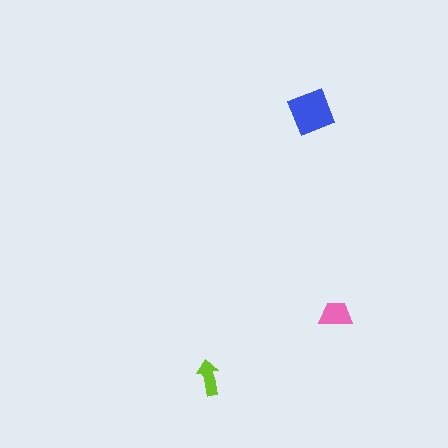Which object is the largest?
The blue diamond.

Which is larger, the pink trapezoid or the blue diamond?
The blue diamond.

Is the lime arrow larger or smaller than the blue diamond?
Smaller.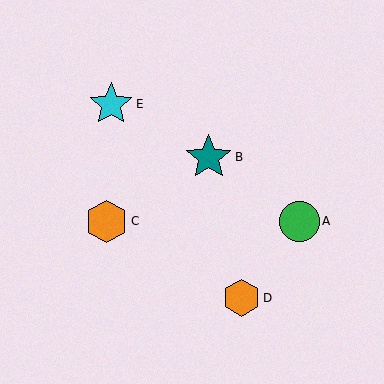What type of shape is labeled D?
Shape D is an orange hexagon.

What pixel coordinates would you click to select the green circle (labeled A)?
Click at (299, 221) to select the green circle A.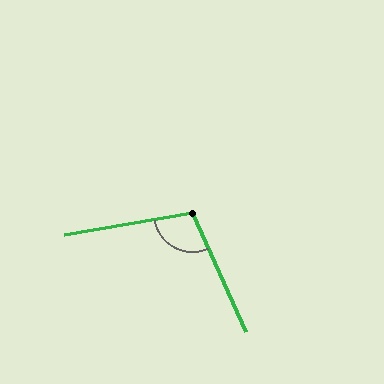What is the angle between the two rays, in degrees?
Approximately 104 degrees.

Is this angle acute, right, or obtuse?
It is obtuse.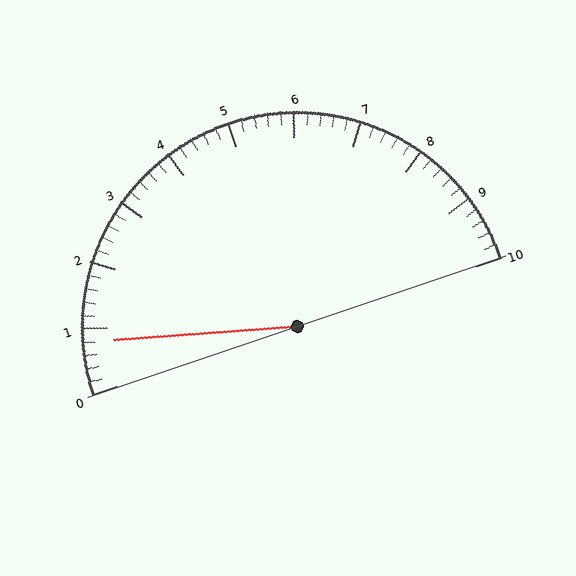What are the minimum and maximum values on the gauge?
The gauge ranges from 0 to 10.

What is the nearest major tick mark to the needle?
The nearest major tick mark is 1.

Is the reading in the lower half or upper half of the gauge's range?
The reading is in the lower half of the range (0 to 10).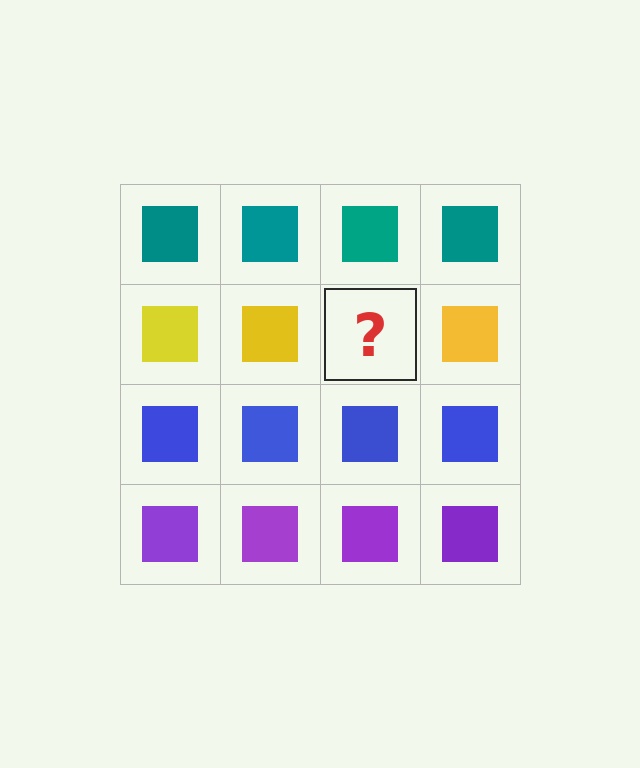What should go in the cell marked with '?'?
The missing cell should contain a yellow square.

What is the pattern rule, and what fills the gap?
The rule is that each row has a consistent color. The gap should be filled with a yellow square.